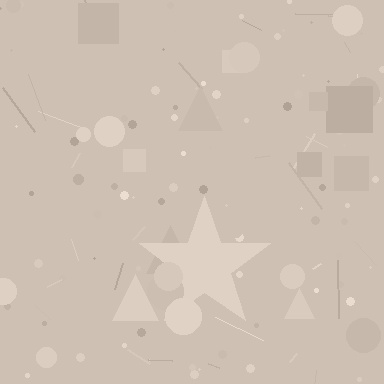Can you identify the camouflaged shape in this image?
The camouflaged shape is a star.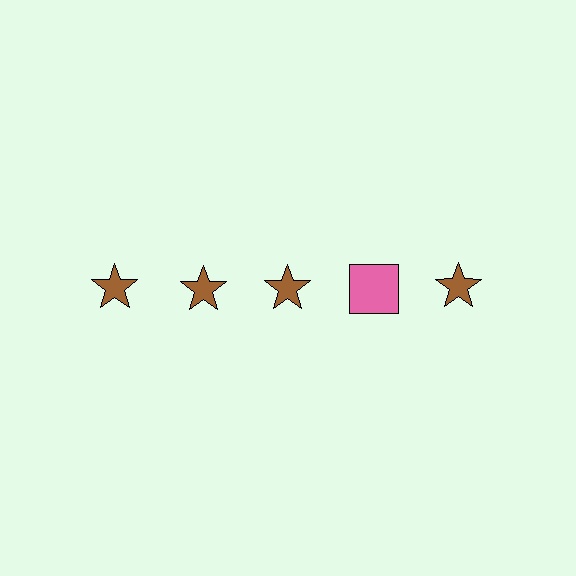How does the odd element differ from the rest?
It differs in both color (pink instead of brown) and shape (square instead of star).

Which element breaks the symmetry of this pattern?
The pink square in the top row, second from right column breaks the symmetry. All other shapes are brown stars.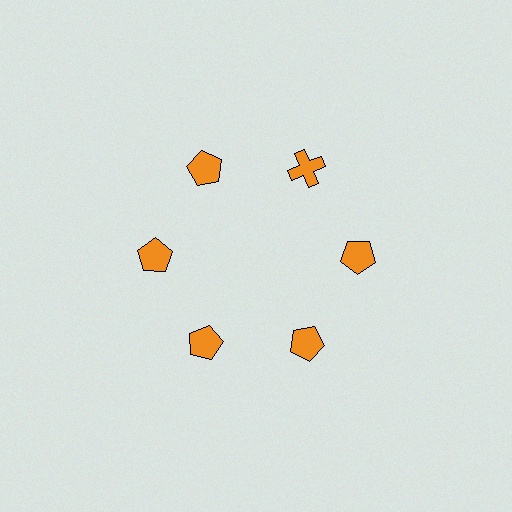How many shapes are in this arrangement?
There are 6 shapes arranged in a ring pattern.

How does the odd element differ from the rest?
It has a different shape: cross instead of pentagon.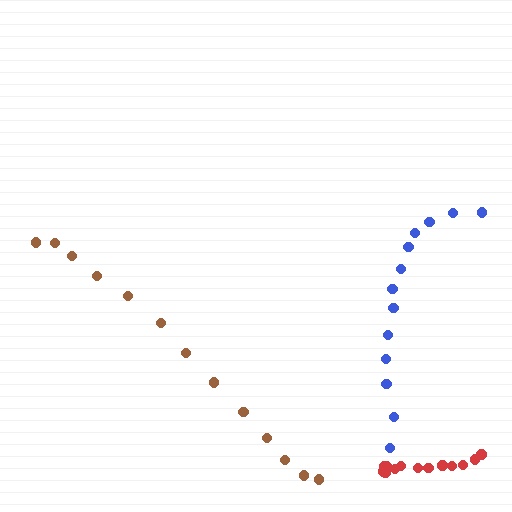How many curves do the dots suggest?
There are 3 distinct paths.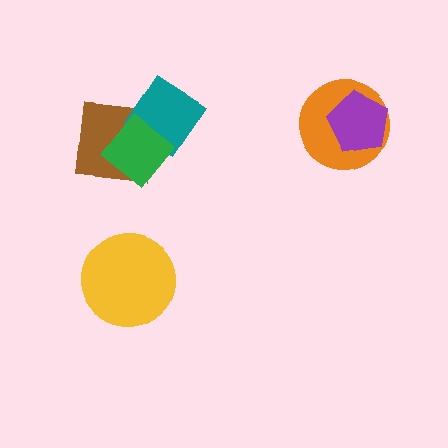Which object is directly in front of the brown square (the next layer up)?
The teal diamond is directly in front of the brown square.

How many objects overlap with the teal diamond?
2 objects overlap with the teal diamond.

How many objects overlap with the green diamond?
2 objects overlap with the green diamond.